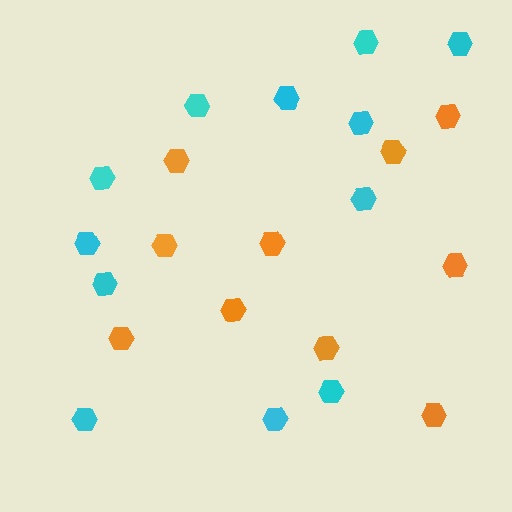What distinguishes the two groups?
There are 2 groups: one group of cyan hexagons (12) and one group of orange hexagons (10).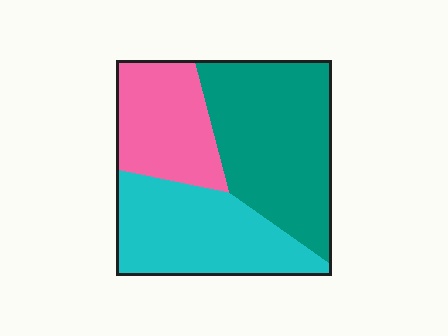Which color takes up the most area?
Teal, at roughly 40%.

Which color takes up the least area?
Pink, at roughly 25%.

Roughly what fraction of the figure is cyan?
Cyan takes up about one third (1/3) of the figure.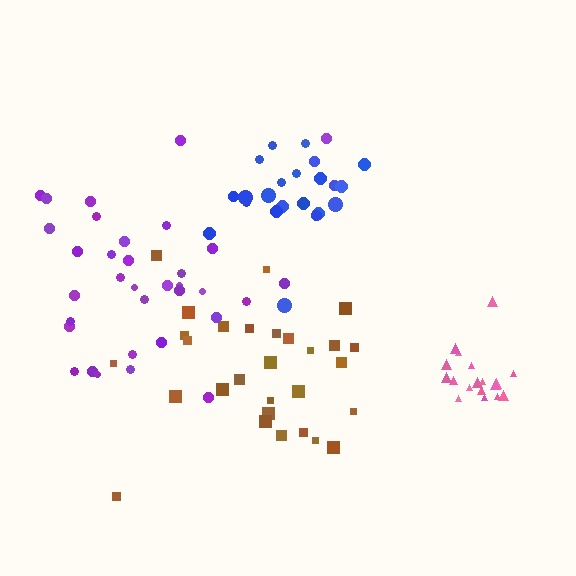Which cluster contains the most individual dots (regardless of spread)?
Purple (34).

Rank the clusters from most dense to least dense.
pink, blue, purple, brown.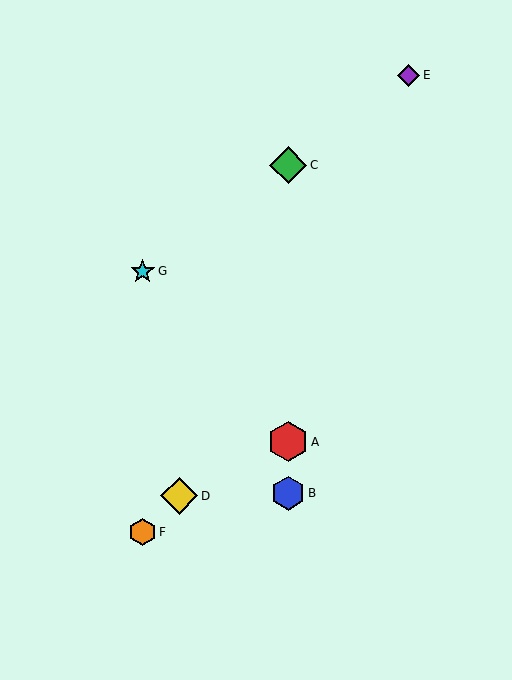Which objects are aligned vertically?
Objects A, B, C are aligned vertically.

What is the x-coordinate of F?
Object F is at x≈142.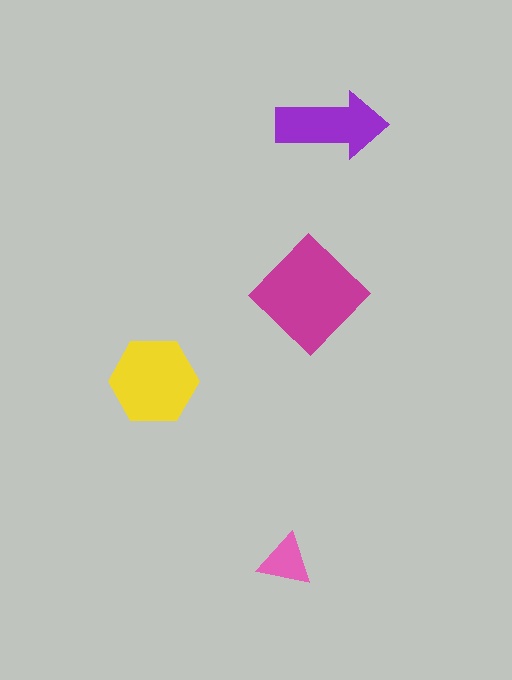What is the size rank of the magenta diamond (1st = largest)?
1st.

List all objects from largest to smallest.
The magenta diamond, the yellow hexagon, the purple arrow, the pink triangle.